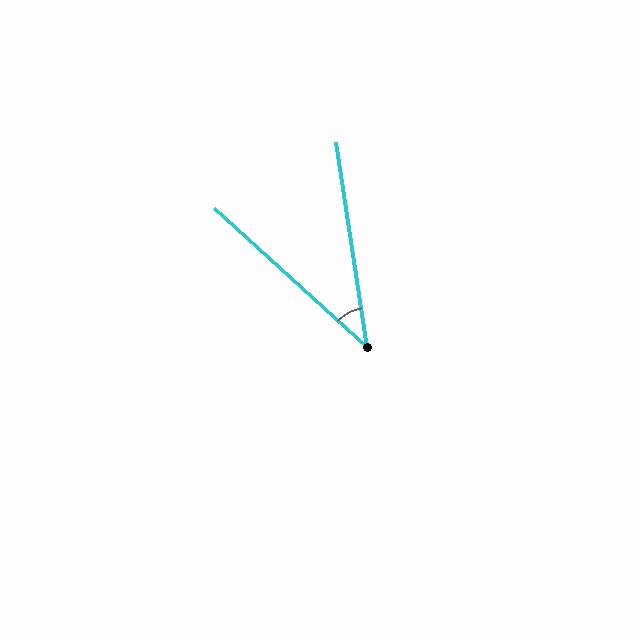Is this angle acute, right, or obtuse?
It is acute.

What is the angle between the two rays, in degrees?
Approximately 39 degrees.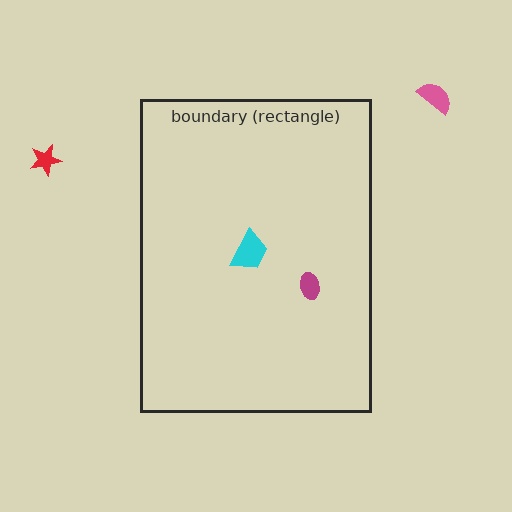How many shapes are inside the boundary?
2 inside, 2 outside.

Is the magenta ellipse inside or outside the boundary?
Inside.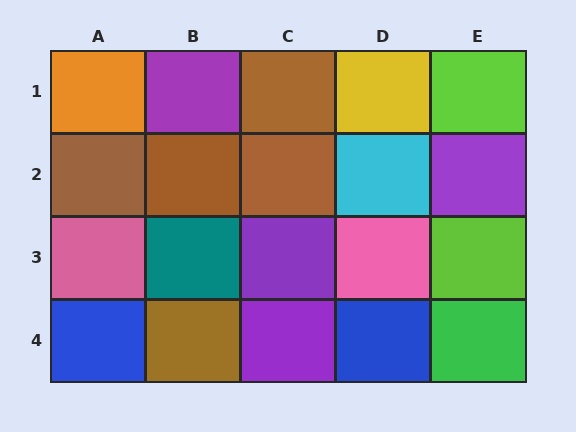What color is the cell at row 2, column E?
Purple.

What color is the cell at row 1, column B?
Purple.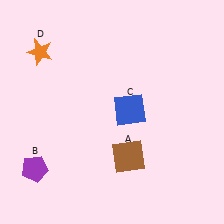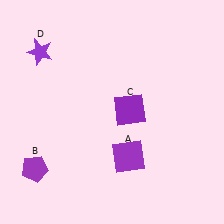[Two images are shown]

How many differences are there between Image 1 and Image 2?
There are 3 differences between the two images.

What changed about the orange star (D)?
In Image 1, D is orange. In Image 2, it changed to purple.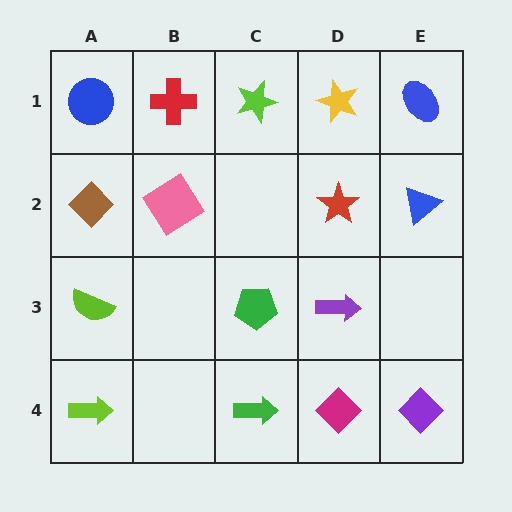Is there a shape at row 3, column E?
No, that cell is empty.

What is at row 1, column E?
A blue ellipse.